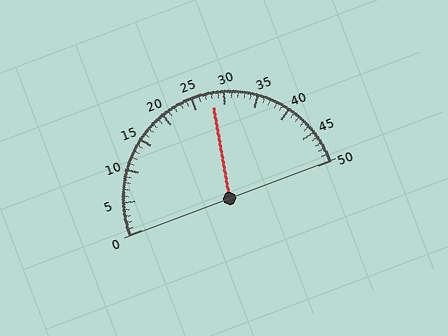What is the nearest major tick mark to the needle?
The nearest major tick mark is 30.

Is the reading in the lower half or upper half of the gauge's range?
The reading is in the upper half of the range (0 to 50).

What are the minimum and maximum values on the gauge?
The gauge ranges from 0 to 50.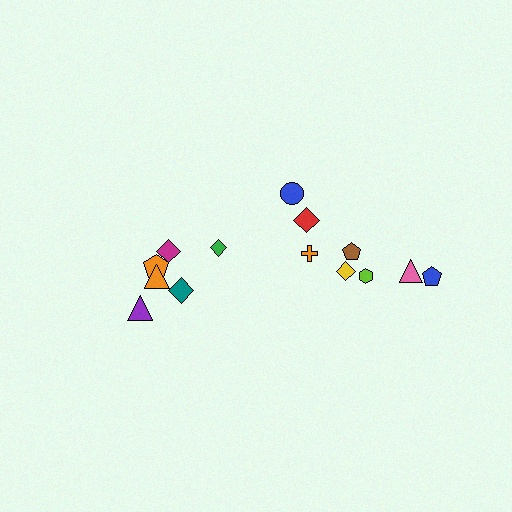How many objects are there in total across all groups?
There are 14 objects.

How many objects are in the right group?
There are 8 objects.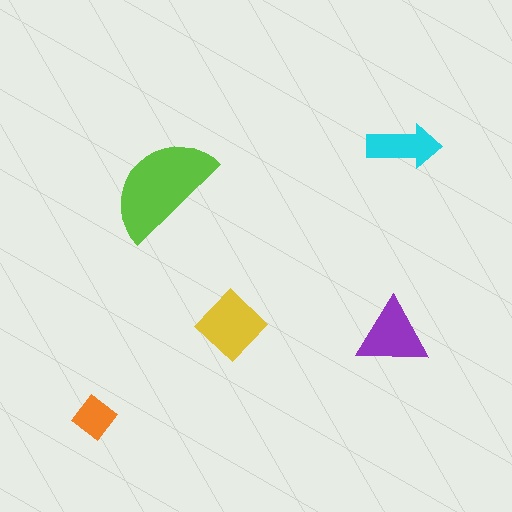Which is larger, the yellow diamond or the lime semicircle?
The lime semicircle.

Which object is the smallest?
The orange diamond.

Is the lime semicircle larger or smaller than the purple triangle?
Larger.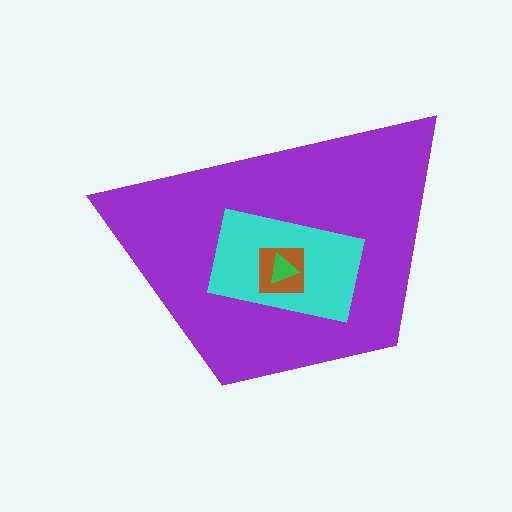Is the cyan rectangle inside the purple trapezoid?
Yes.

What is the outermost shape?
The purple trapezoid.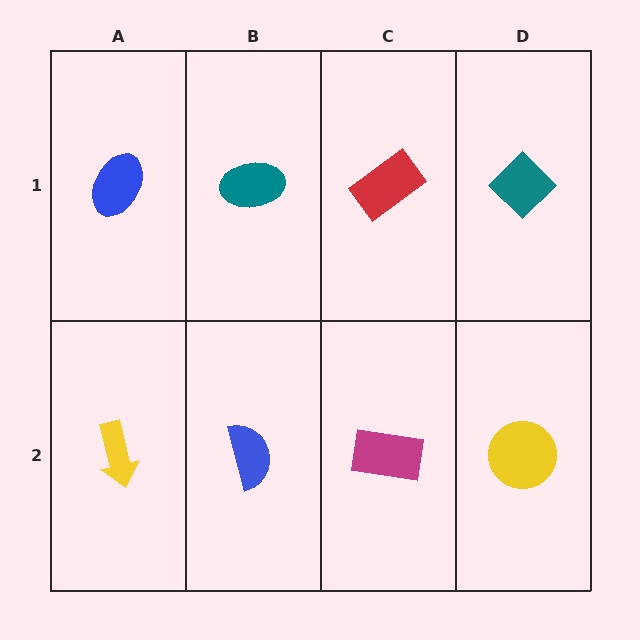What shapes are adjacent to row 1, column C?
A magenta rectangle (row 2, column C), a teal ellipse (row 1, column B), a teal diamond (row 1, column D).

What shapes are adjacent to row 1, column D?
A yellow circle (row 2, column D), a red rectangle (row 1, column C).